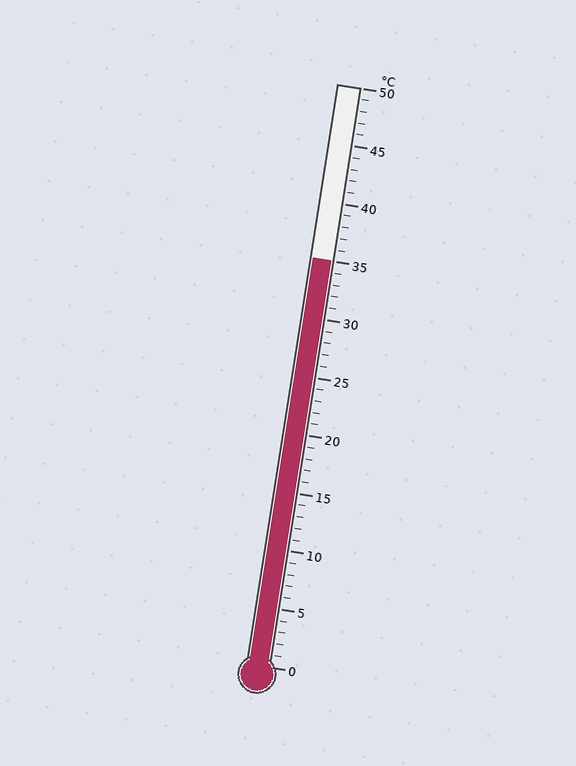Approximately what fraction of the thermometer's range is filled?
The thermometer is filled to approximately 70% of its range.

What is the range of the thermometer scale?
The thermometer scale ranges from 0°C to 50°C.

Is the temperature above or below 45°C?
The temperature is below 45°C.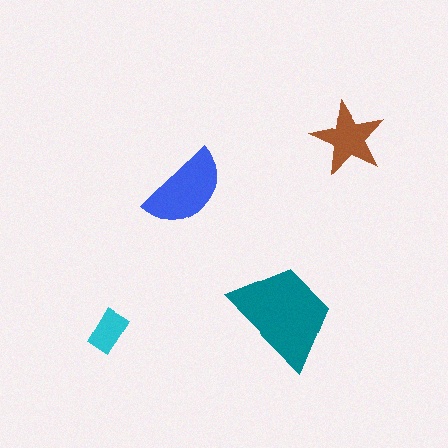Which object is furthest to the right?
The brown star is rightmost.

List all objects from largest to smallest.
The teal trapezoid, the blue semicircle, the brown star, the cyan rectangle.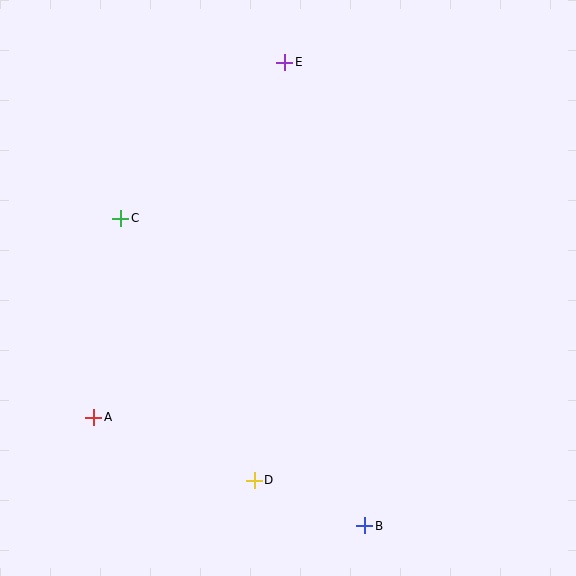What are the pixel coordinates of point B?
Point B is at (365, 526).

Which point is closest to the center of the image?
Point C at (121, 218) is closest to the center.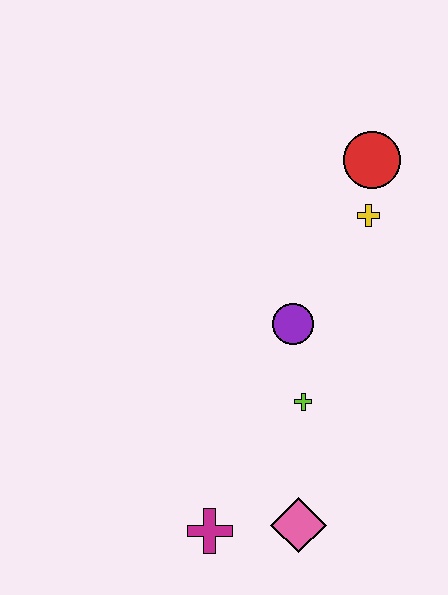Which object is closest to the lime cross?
The purple circle is closest to the lime cross.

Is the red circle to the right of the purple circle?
Yes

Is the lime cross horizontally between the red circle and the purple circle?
Yes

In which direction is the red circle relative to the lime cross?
The red circle is above the lime cross.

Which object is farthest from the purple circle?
The magenta cross is farthest from the purple circle.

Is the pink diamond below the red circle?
Yes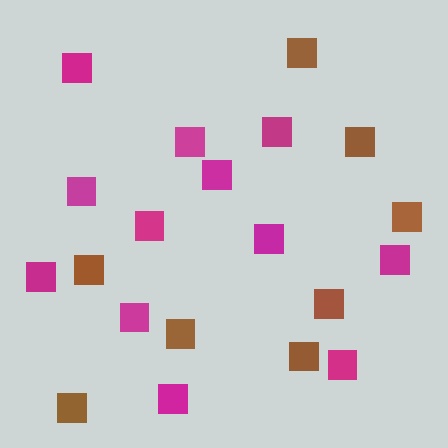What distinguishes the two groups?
There are 2 groups: one group of brown squares (8) and one group of magenta squares (12).